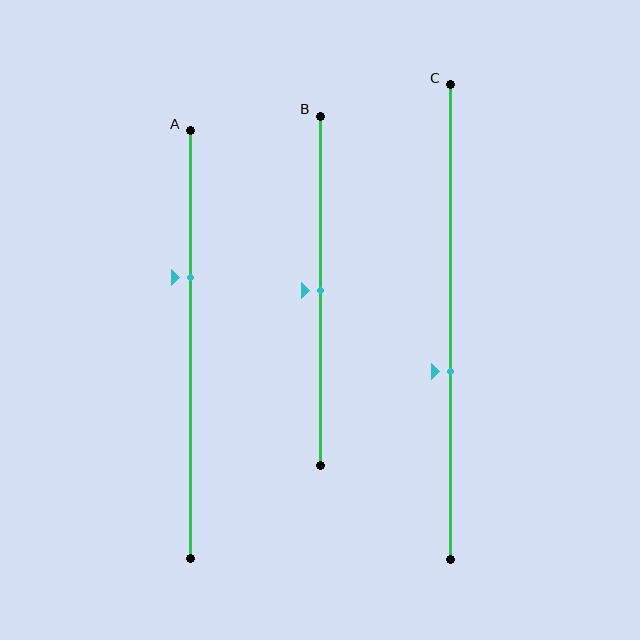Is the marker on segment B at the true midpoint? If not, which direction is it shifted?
Yes, the marker on segment B is at the true midpoint.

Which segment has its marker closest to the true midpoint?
Segment B has its marker closest to the true midpoint.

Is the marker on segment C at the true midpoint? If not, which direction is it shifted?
No, the marker on segment C is shifted downward by about 10% of the segment length.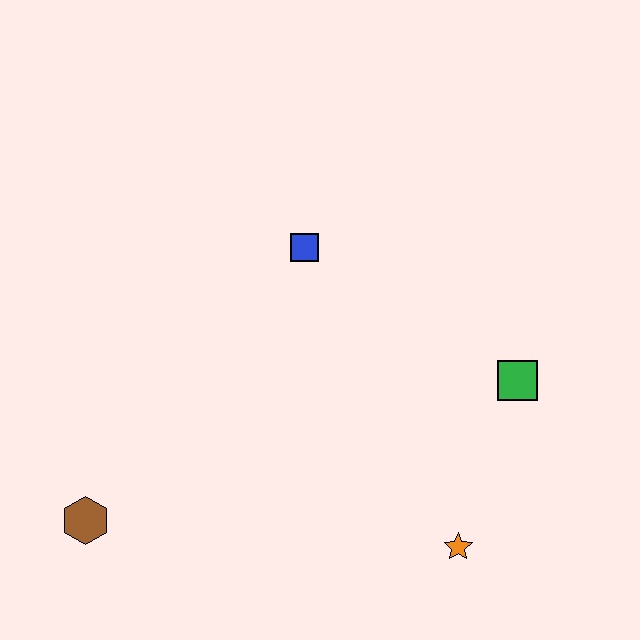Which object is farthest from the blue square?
The brown hexagon is farthest from the blue square.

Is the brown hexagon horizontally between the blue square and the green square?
No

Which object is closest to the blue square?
The green square is closest to the blue square.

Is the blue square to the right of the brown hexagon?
Yes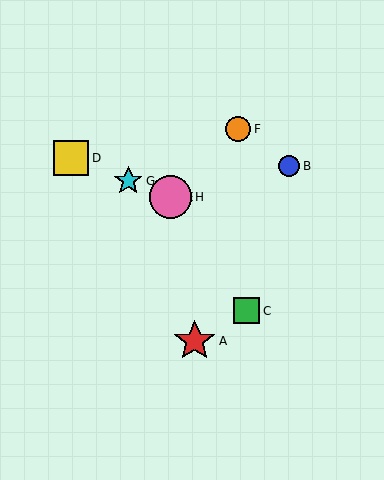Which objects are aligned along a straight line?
Objects D, E, G, H are aligned along a straight line.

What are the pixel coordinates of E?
Object E is at (169, 197).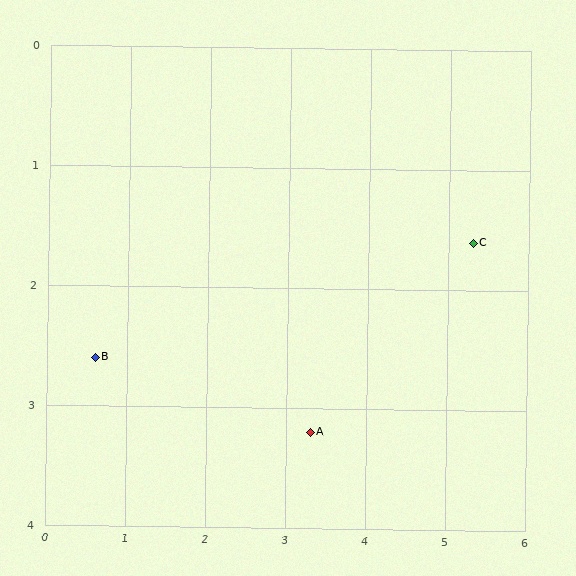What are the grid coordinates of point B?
Point B is at approximately (0.6, 2.6).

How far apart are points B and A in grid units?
Points B and A are about 2.8 grid units apart.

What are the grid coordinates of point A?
Point A is at approximately (3.3, 3.2).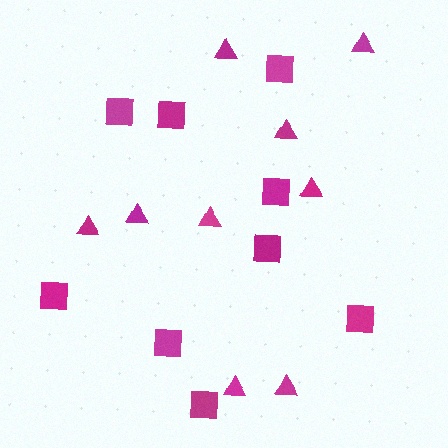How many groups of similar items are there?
There are 2 groups: one group of triangles (9) and one group of squares (9).